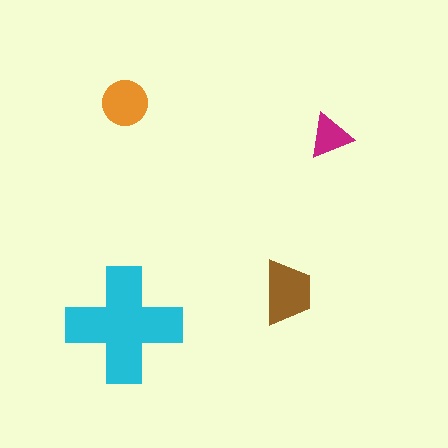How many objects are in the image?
There are 4 objects in the image.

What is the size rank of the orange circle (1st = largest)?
3rd.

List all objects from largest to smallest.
The cyan cross, the brown trapezoid, the orange circle, the magenta triangle.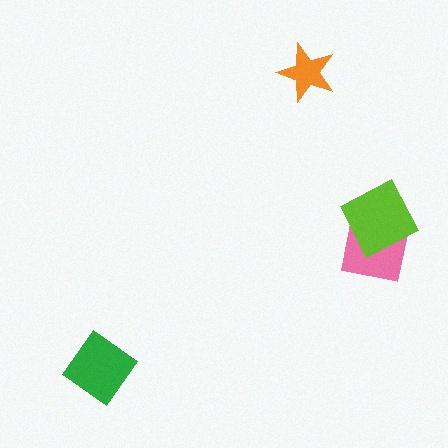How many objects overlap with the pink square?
1 object overlaps with the pink square.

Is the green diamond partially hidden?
No, no other shape covers it.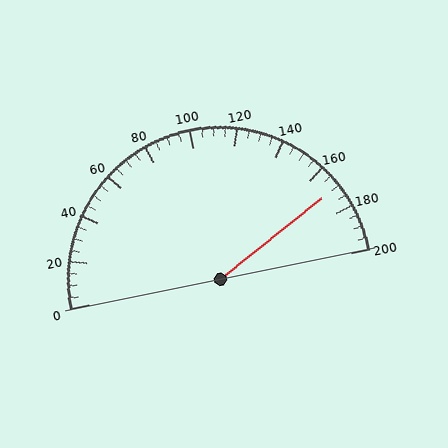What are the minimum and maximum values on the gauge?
The gauge ranges from 0 to 200.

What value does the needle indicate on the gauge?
The needle indicates approximately 170.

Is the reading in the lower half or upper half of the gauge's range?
The reading is in the upper half of the range (0 to 200).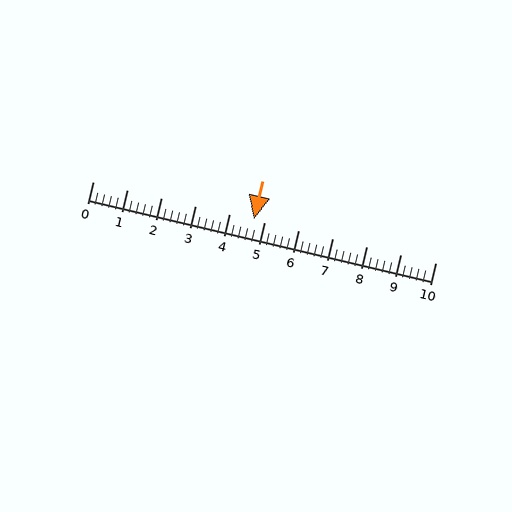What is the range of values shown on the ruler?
The ruler shows values from 0 to 10.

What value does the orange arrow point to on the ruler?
The orange arrow points to approximately 4.7.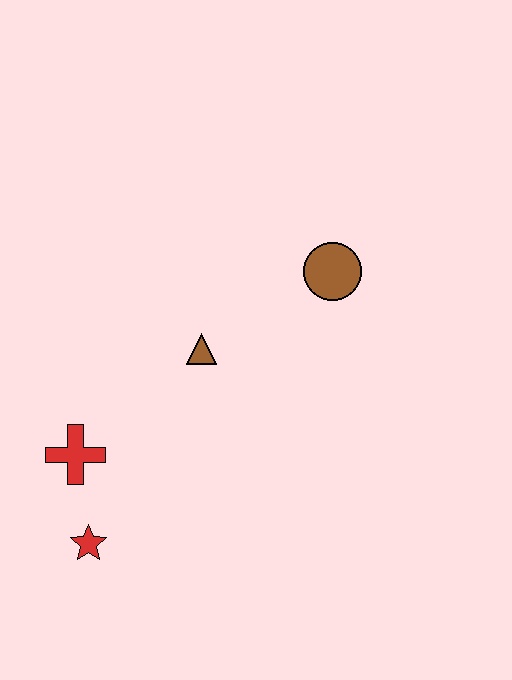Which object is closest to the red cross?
The red star is closest to the red cross.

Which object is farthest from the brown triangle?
The red star is farthest from the brown triangle.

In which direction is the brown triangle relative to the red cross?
The brown triangle is to the right of the red cross.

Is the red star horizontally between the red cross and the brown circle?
Yes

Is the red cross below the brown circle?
Yes